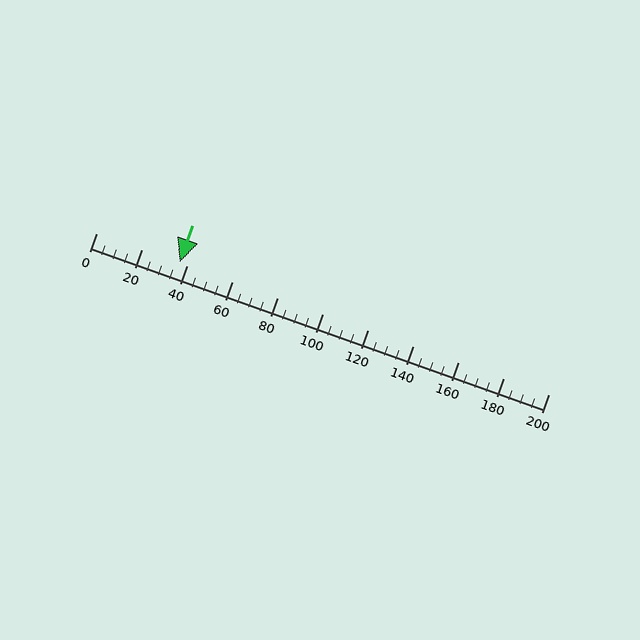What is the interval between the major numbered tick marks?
The major tick marks are spaced 20 units apart.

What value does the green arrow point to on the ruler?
The green arrow points to approximately 37.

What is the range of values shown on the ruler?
The ruler shows values from 0 to 200.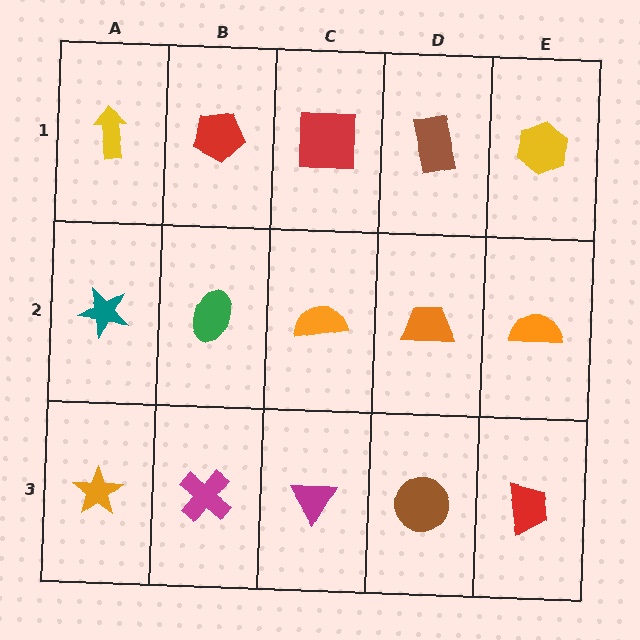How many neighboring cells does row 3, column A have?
2.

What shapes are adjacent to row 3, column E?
An orange semicircle (row 2, column E), a brown circle (row 3, column D).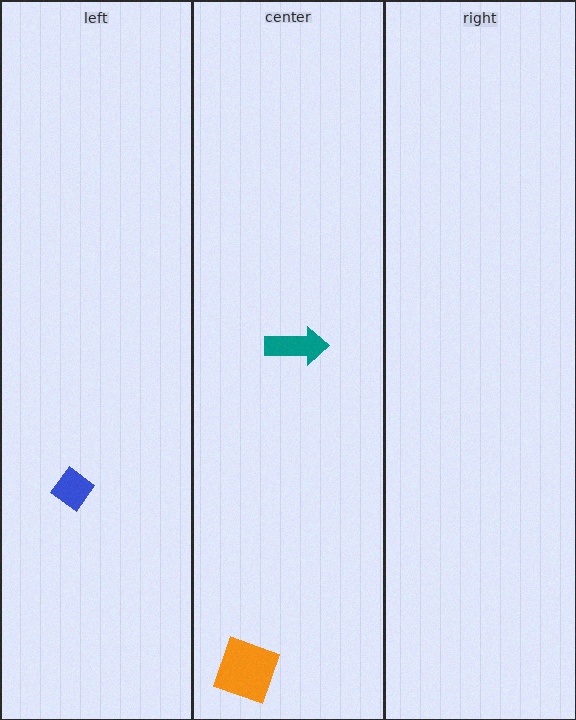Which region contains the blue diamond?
The left region.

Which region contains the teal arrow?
The center region.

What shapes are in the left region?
The blue diamond.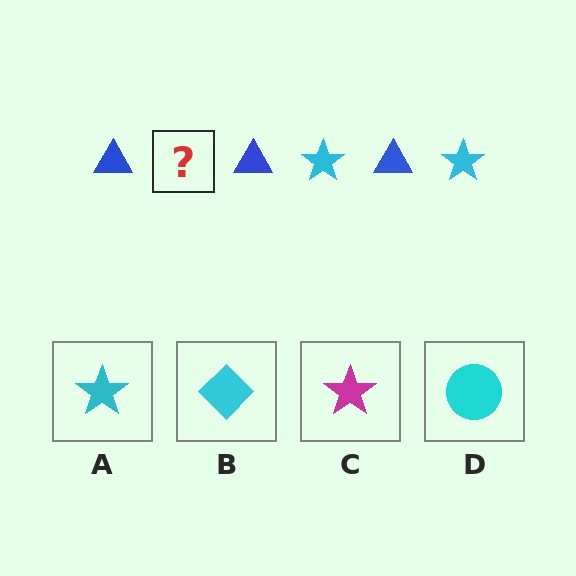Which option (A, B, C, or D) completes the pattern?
A.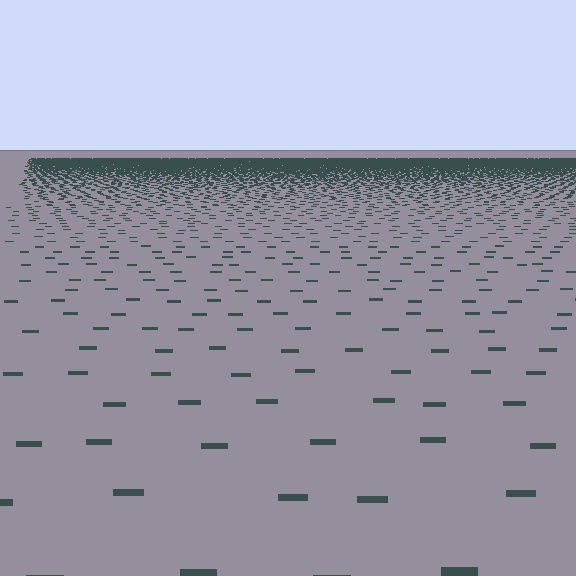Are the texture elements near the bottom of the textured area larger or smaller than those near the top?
Larger. Near the bottom, elements are closer to the viewer and appear at a bigger on-screen size.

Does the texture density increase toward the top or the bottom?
Density increases toward the top.